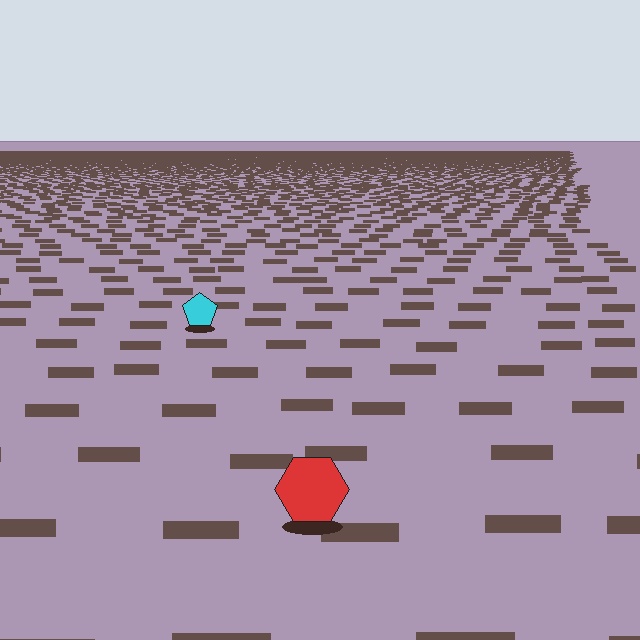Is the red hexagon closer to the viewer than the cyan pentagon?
Yes. The red hexagon is closer — you can tell from the texture gradient: the ground texture is coarser near it.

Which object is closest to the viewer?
The red hexagon is closest. The texture marks near it are larger and more spread out.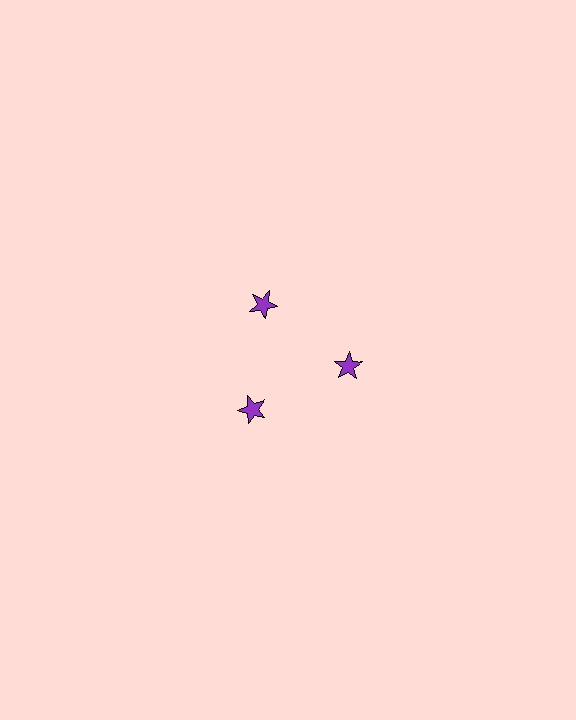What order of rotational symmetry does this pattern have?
This pattern has 3-fold rotational symmetry.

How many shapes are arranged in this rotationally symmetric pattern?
There are 3 shapes, arranged in 3 groups of 1.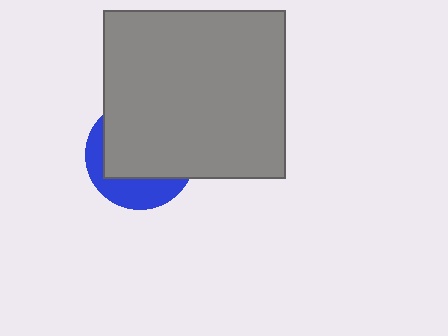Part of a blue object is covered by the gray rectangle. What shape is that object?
It is a circle.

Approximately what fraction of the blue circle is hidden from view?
Roughly 68% of the blue circle is hidden behind the gray rectangle.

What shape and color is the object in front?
The object in front is a gray rectangle.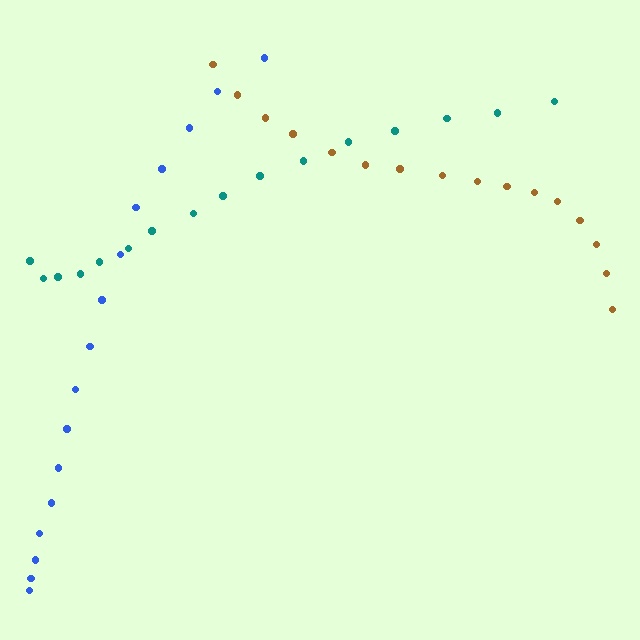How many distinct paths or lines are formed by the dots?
There are 3 distinct paths.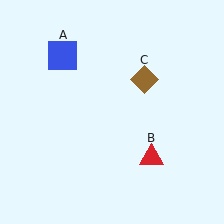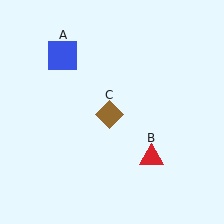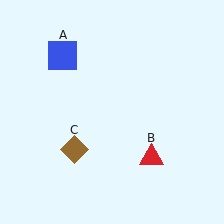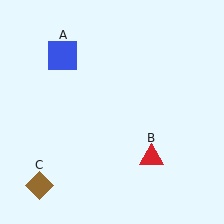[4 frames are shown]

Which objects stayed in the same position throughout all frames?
Blue square (object A) and red triangle (object B) remained stationary.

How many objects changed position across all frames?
1 object changed position: brown diamond (object C).